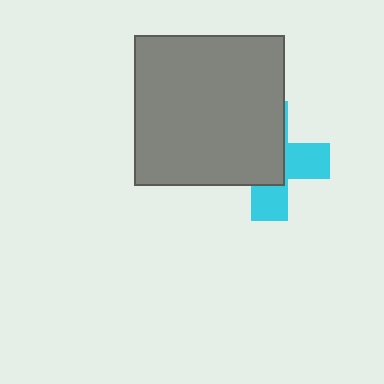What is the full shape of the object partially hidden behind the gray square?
The partially hidden object is a cyan cross.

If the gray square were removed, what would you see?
You would see the complete cyan cross.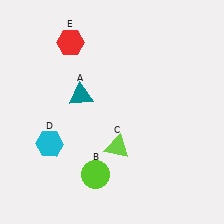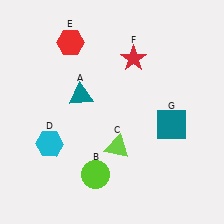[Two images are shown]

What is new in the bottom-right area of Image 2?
A teal square (G) was added in the bottom-right area of Image 2.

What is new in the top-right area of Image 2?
A red star (F) was added in the top-right area of Image 2.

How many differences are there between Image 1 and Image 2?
There are 2 differences between the two images.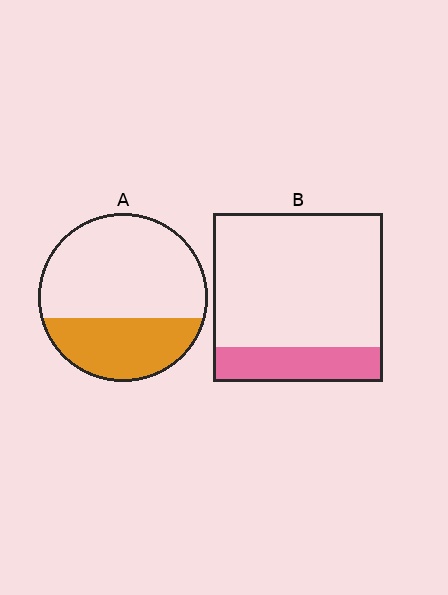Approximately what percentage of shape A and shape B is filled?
A is approximately 35% and B is approximately 20%.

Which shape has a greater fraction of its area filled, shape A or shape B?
Shape A.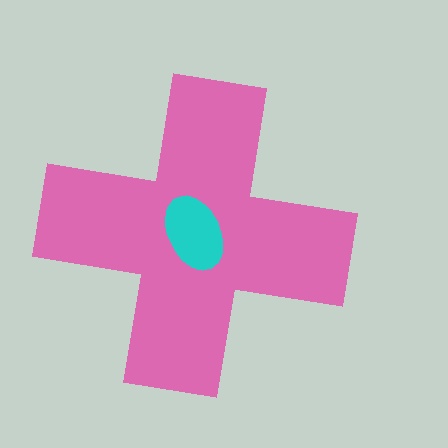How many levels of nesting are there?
2.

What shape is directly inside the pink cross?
The cyan ellipse.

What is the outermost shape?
The pink cross.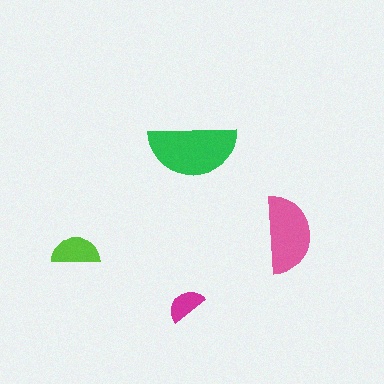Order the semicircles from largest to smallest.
the green one, the pink one, the lime one, the magenta one.